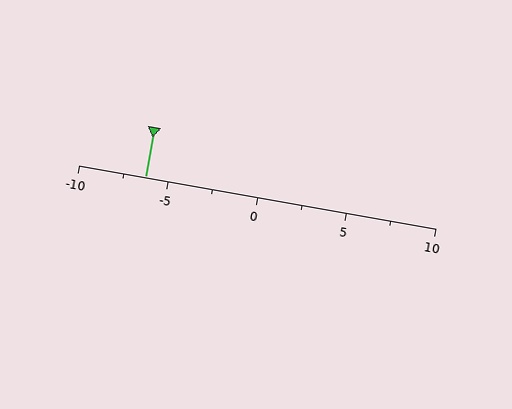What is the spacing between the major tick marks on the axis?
The major ticks are spaced 5 apart.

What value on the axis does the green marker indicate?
The marker indicates approximately -6.2.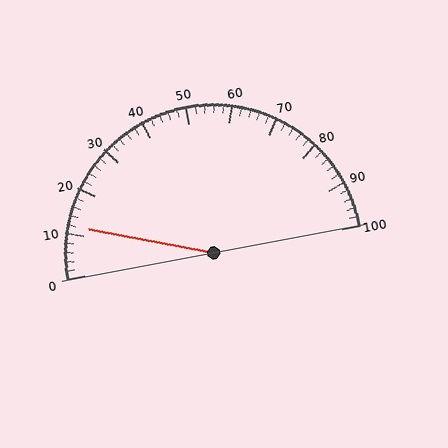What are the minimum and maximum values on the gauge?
The gauge ranges from 0 to 100.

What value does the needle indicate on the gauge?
The needle indicates approximately 12.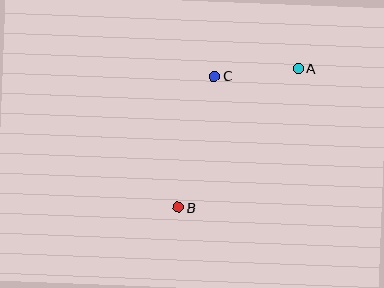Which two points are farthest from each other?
Points A and B are farthest from each other.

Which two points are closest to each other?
Points A and C are closest to each other.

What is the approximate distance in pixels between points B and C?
The distance between B and C is approximately 136 pixels.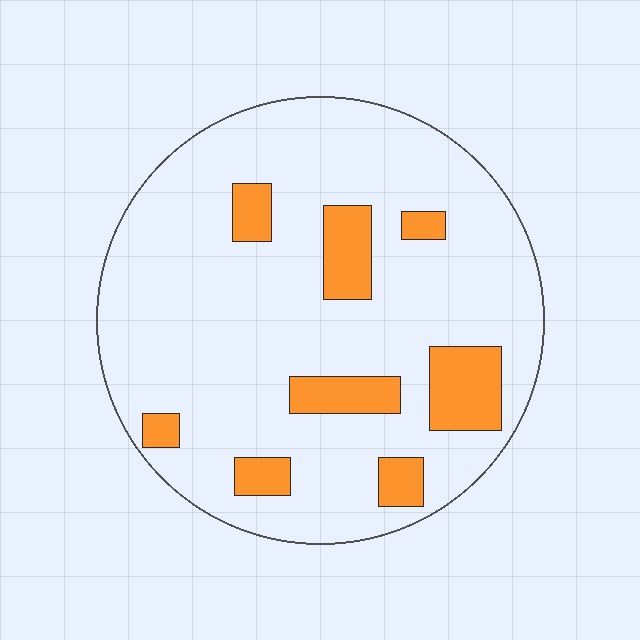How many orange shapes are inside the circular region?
8.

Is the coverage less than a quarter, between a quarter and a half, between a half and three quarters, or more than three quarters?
Less than a quarter.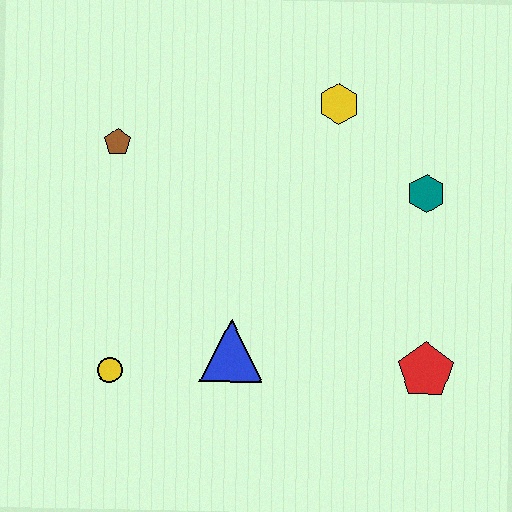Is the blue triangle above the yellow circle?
Yes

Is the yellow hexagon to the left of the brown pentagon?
No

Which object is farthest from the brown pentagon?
The red pentagon is farthest from the brown pentagon.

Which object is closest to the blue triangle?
The yellow circle is closest to the blue triangle.